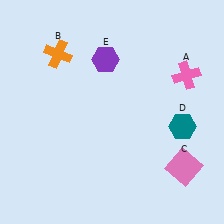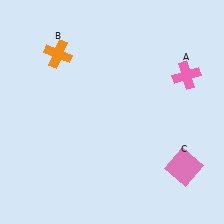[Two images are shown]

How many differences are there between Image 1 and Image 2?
There are 2 differences between the two images.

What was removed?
The purple hexagon (E), the teal hexagon (D) were removed in Image 2.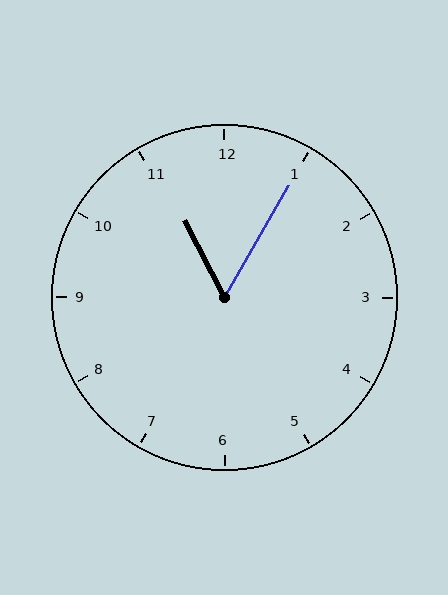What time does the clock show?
11:05.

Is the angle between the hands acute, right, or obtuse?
It is acute.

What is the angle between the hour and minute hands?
Approximately 58 degrees.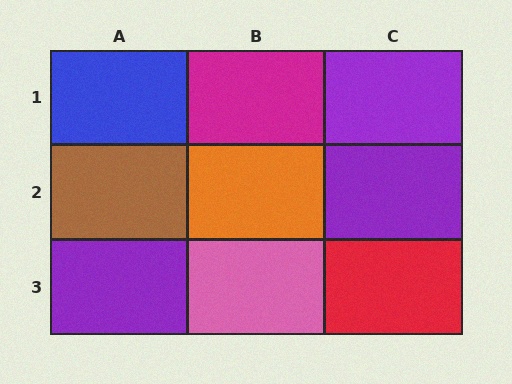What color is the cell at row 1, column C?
Purple.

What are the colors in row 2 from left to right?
Brown, orange, purple.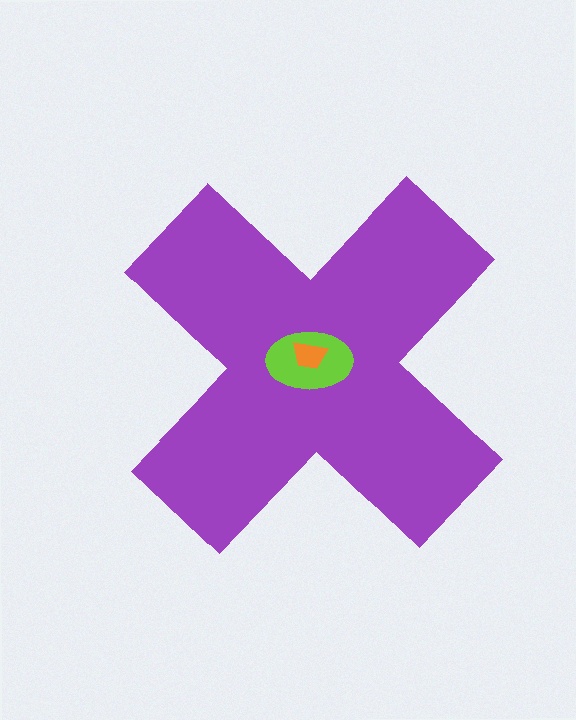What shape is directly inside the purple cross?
The lime ellipse.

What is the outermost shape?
The purple cross.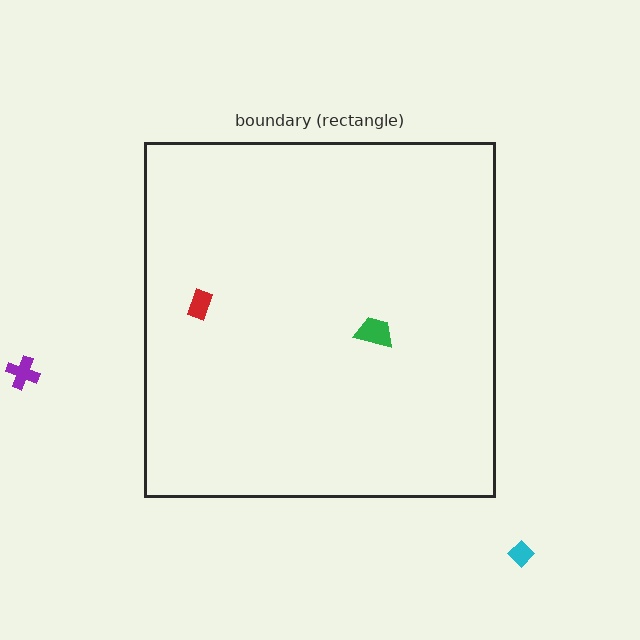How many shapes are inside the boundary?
2 inside, 2 outside.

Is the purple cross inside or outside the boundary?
Outside.